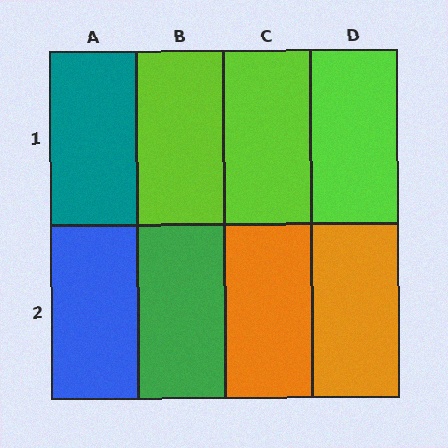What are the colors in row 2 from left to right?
Blue, green, orange, orange.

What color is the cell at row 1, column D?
Lime.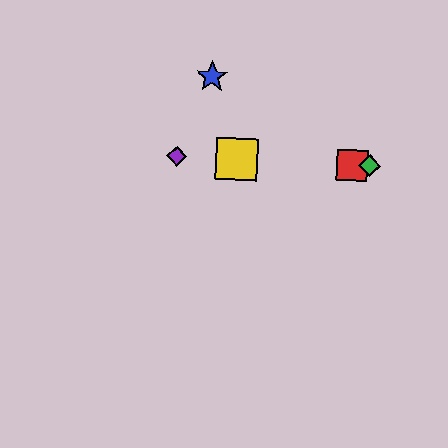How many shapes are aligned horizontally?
4 shapes (the red square, the green diamond, the yellow square, the purple diamond) are aligned horizontally.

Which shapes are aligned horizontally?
The red square, the green diamond, the yellow square, the purple diamond are aligned horizontally.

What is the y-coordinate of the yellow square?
The yellow square is at y≈159.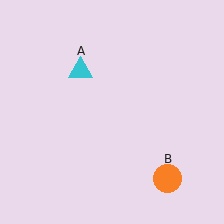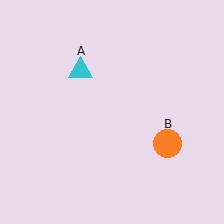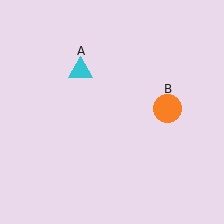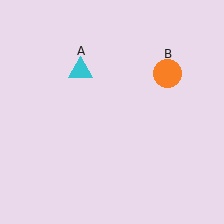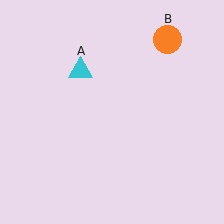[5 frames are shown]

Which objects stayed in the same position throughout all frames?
Cyan triangle (object A) remained stationary.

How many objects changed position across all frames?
1 object changed position: orange circle (object B).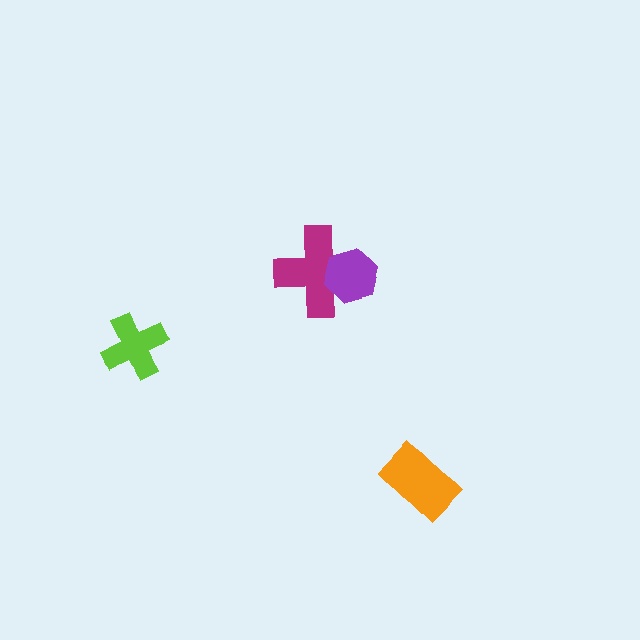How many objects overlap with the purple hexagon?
1 object overlaps with the purple hexagon.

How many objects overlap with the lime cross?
0 objects overlap with the lime cross.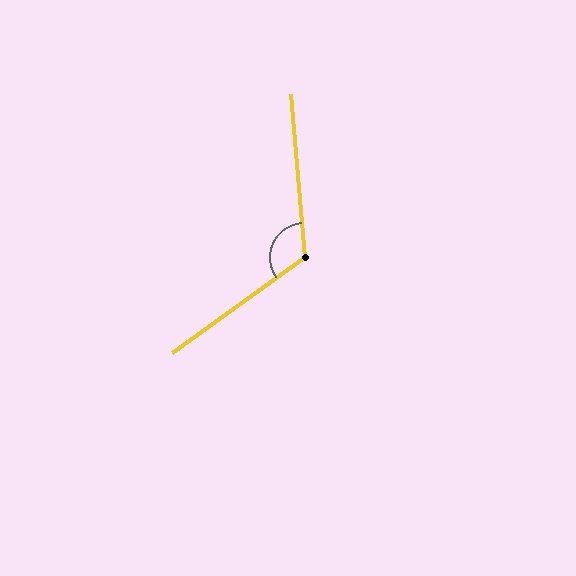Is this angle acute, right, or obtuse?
It is obtuse.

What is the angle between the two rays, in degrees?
Approximately 121 degrees.